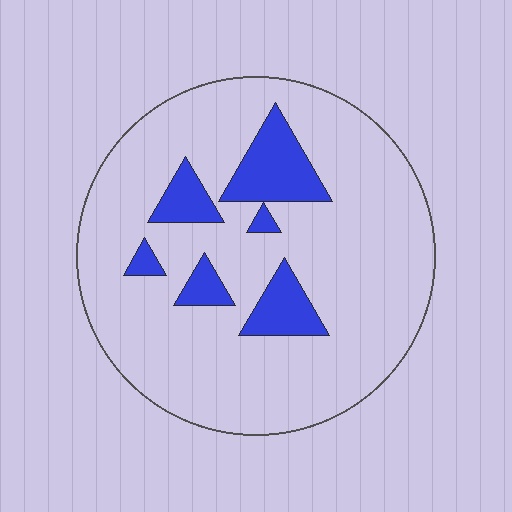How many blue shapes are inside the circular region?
6.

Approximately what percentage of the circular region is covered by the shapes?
Approximately 15%.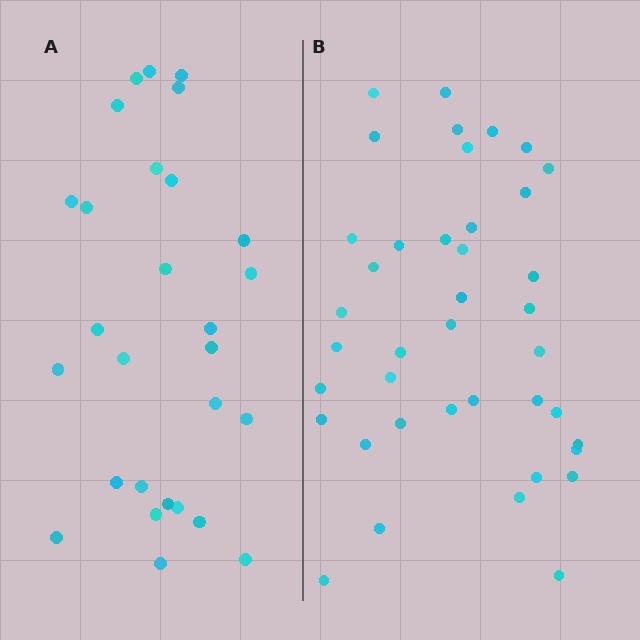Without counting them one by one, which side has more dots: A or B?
Region B (the right region) has more dots.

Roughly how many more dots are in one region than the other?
Region B has roughly 12 or so more dots than region A.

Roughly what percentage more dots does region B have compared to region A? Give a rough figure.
About 45% more.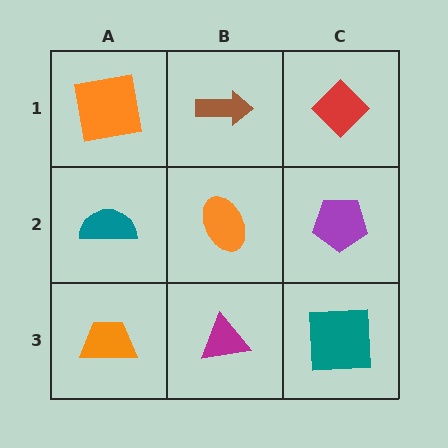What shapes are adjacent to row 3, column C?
A purple pentagon (row 2, column C), a magenta triangle (row 3, column B).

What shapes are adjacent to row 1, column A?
A teal semicircle (row 2, column A), a brown arrow (row 1, column B).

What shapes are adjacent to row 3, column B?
An orange ellipse (row 2, column B), an orange trapezoid (row 3, column A), a teal square (row 3, column C).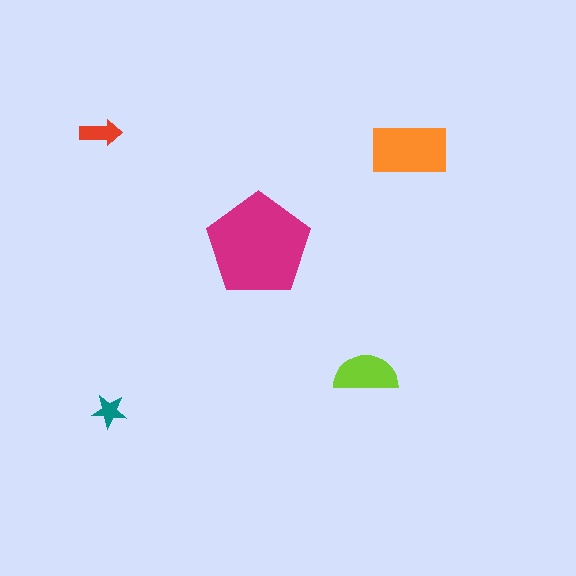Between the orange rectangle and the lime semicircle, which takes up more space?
The orange rectangle.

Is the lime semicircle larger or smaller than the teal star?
Larger.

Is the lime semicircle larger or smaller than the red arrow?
Larger.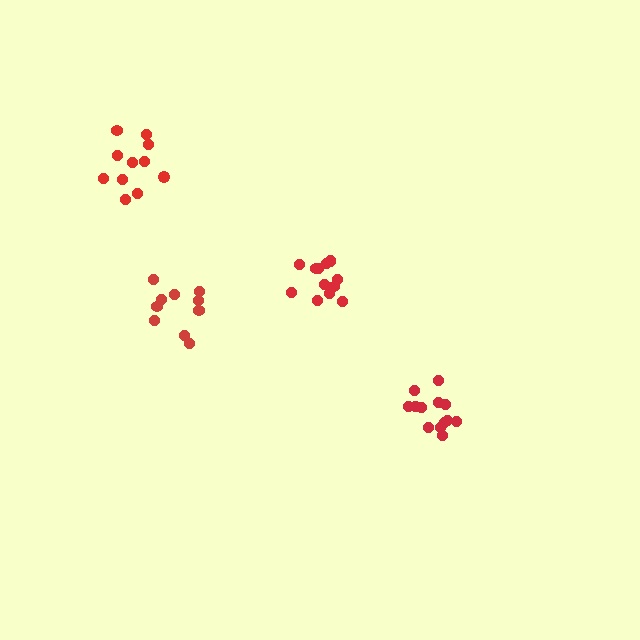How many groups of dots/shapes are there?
There are 4 groups.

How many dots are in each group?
Group 1: 13 dots, Group 2: 13 dots, Group 3: 10 dots, Group 4: 11 dots (47 total).